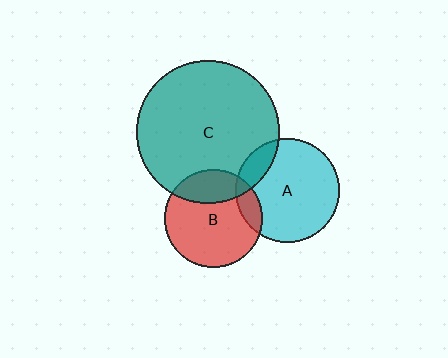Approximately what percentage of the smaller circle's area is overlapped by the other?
Approximately 10%.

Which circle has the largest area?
Circle C (teal).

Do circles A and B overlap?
Yes.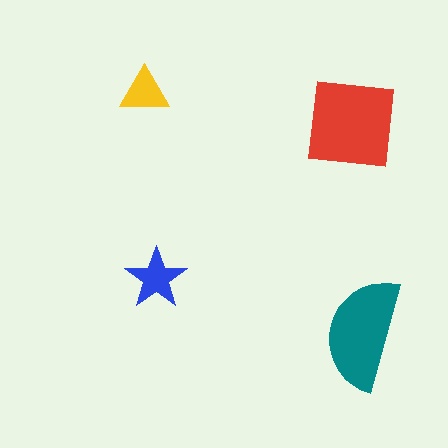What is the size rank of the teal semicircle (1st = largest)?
2nd.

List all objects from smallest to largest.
The yellow triangle, the blue star, the teal semicircle, the red square.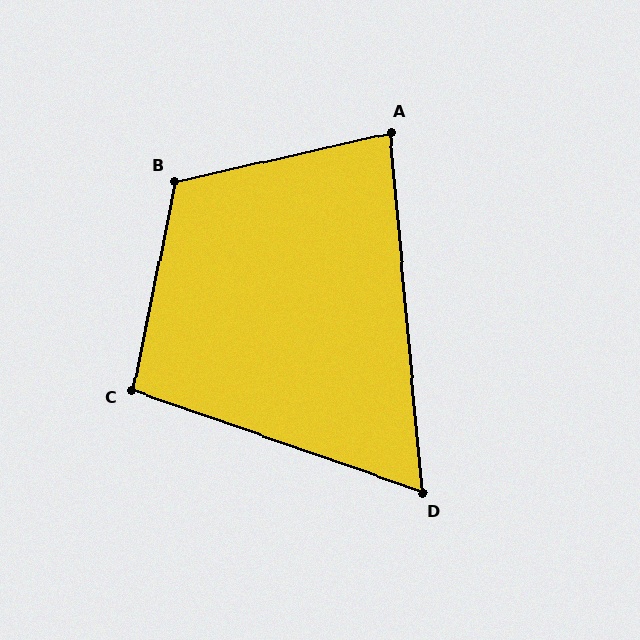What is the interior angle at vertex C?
Approximately 98 degrees (obtuse).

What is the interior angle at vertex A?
Approximately 82 degrees (acute).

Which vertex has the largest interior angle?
B, at approximately 114 degrees.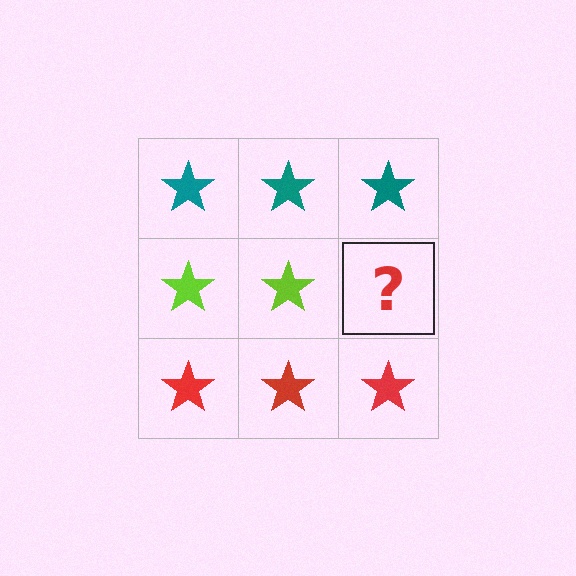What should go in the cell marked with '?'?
The missing cell should contain a lime star.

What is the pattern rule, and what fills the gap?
The rule is that each row has a consistent color. The gap should be filled with a lime star.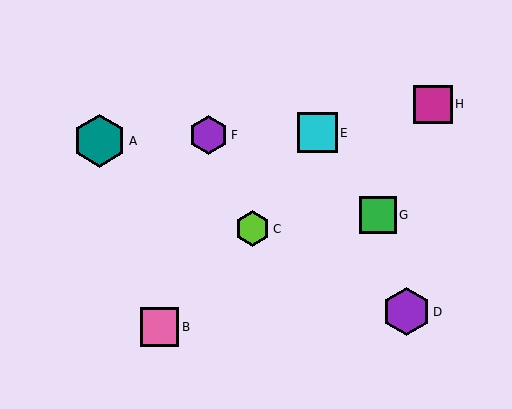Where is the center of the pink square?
The center of the pink square is at (160, 327).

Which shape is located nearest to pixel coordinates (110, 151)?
The teal hexagon (labeled A) at (99, 141) is nearest to that location.